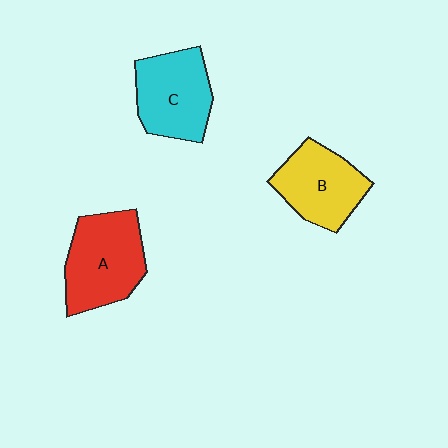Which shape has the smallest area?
Shape B (yellow).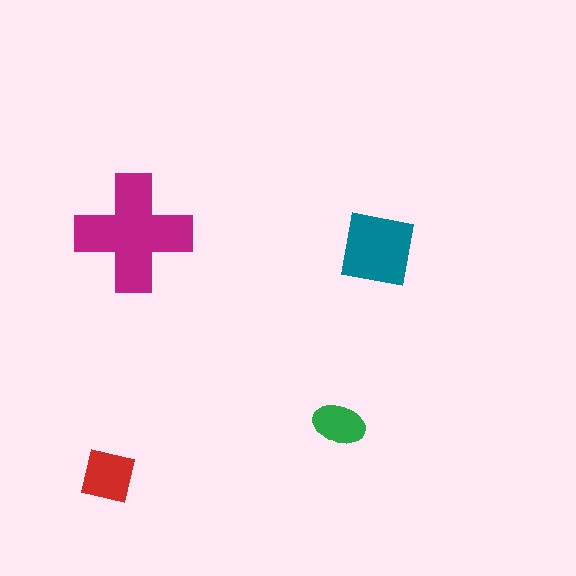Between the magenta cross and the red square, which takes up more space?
The magenta cross.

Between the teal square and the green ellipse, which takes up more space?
The teal square.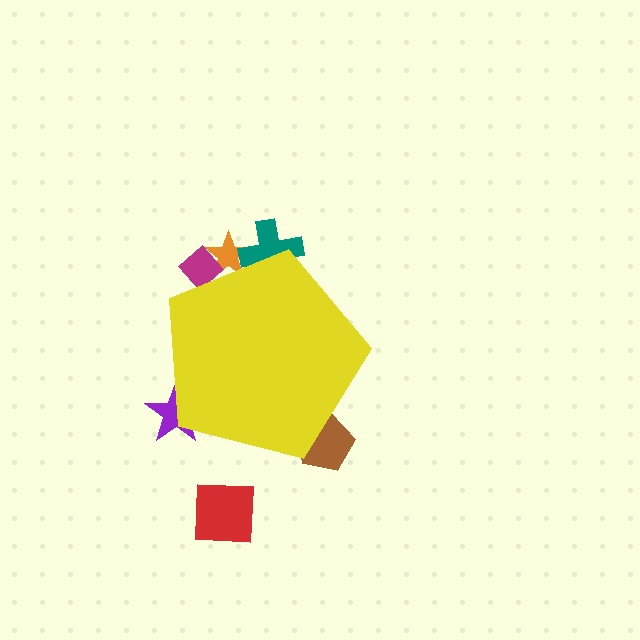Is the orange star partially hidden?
Yes, the orange star is partially hidden behind the yellow pentagon.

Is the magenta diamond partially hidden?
Yes, the magenta diamond is partially hidden behind the yellow pentagon.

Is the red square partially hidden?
No, the red square is fully visible.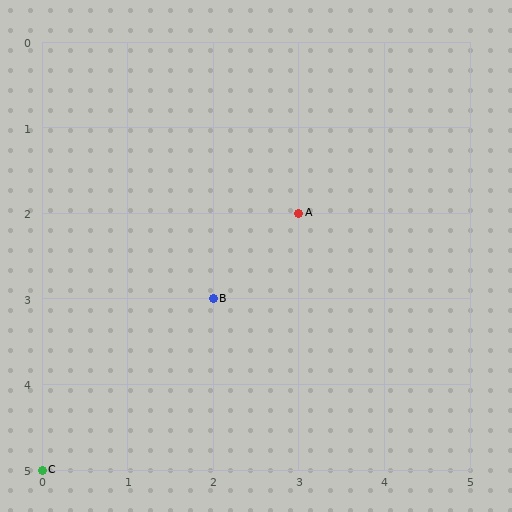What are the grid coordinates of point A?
Point A is at grid coordinates (3, 2).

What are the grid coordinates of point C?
Point C is at grid coordinates (0, 5).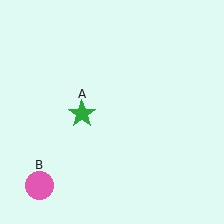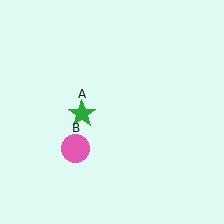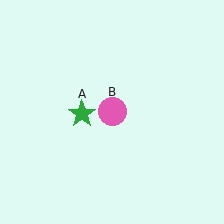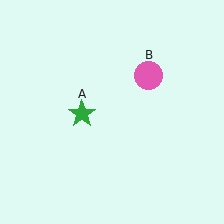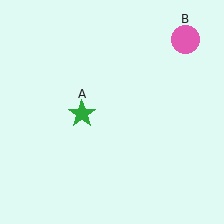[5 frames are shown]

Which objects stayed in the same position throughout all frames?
Green star (object A) remained stationary.